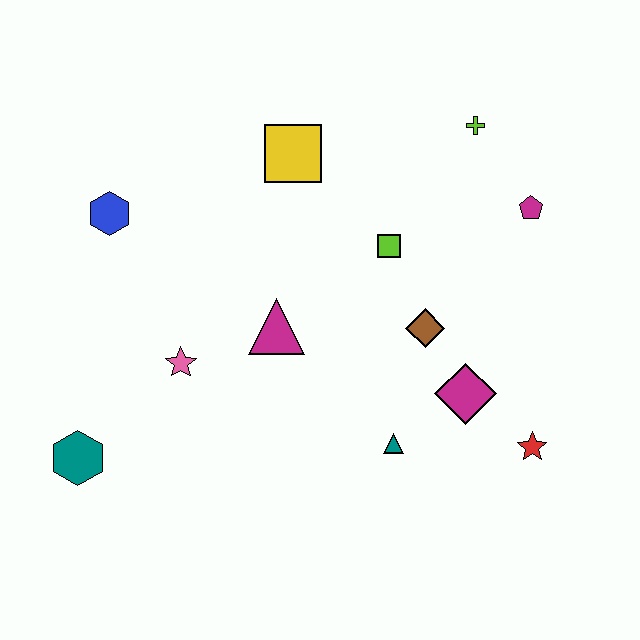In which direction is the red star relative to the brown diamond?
The red star is below the brown diamond.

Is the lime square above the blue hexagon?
No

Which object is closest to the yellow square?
The lime square is closest to the yellow square.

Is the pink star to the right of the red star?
No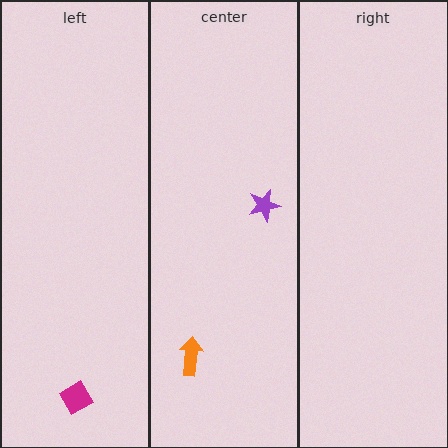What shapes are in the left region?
The magenta diamond.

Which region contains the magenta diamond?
The left region.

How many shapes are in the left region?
1.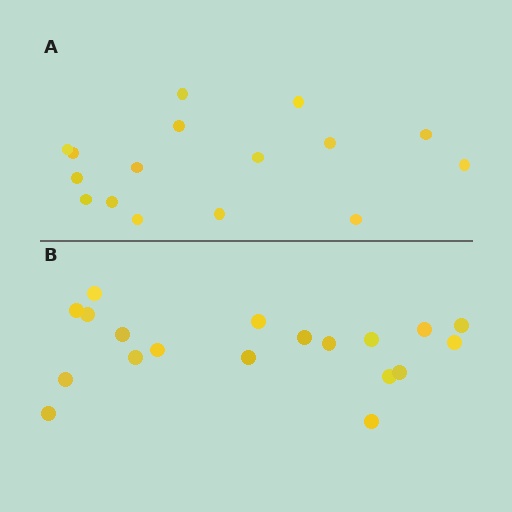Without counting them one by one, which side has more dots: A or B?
Region B (the bottom region) has more dots.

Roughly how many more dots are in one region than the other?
Region B has just a few more — roughly 2 or 3 more dots than region A.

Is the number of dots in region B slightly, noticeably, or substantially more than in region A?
Region B has only slightly more — the two regions are fairly close. The ratio is roughly 1.2 to 1.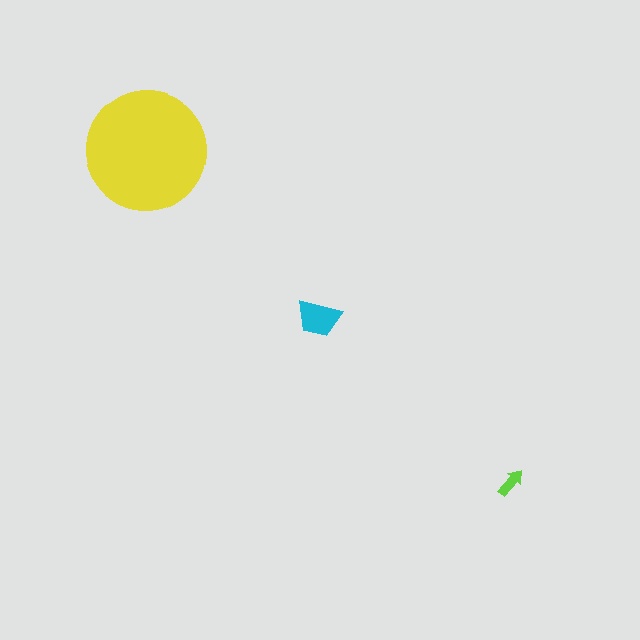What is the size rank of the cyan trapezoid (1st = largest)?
2nd.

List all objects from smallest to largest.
The lime arrow, the cyan trapezoid, the yellow circle.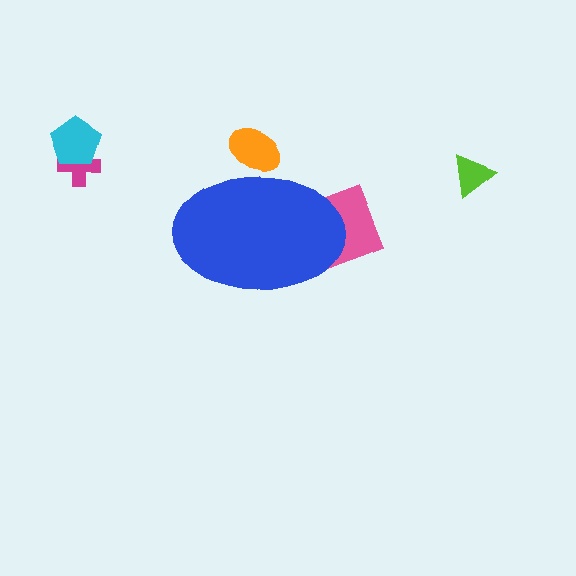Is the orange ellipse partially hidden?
Yes, the orange ellipse is partially hidden behind the blue ellipse.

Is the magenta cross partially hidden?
No, the magenta cross is fully visible.